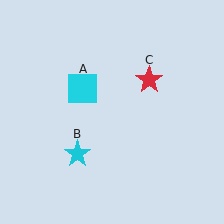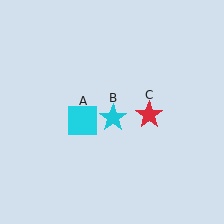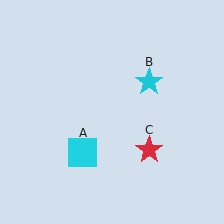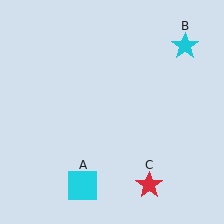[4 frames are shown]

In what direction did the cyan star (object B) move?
The cyan star (object B) moved up and to the right.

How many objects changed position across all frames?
3 objects changed position: cyan square (object A), cyan star (object B), red star (object C).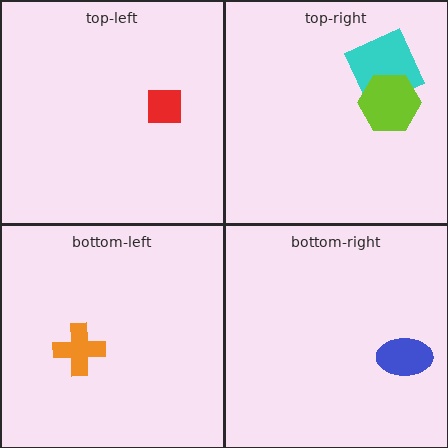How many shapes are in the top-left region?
1.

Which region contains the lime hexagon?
The top-right region.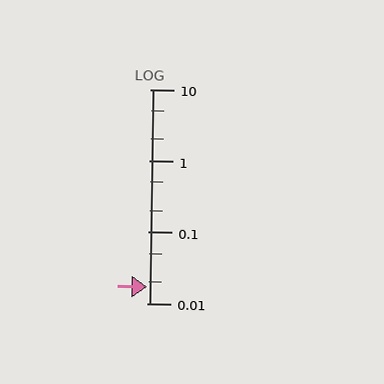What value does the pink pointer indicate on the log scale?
The pointer indicates approximately 0.017.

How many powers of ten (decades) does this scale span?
The scale spans 3 decades, from 0.01 to 10.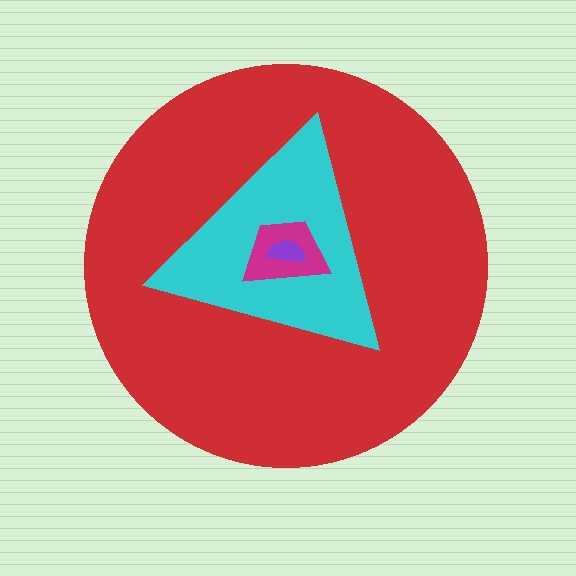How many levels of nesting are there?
4.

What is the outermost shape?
The red circle.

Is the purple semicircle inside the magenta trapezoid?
Yes.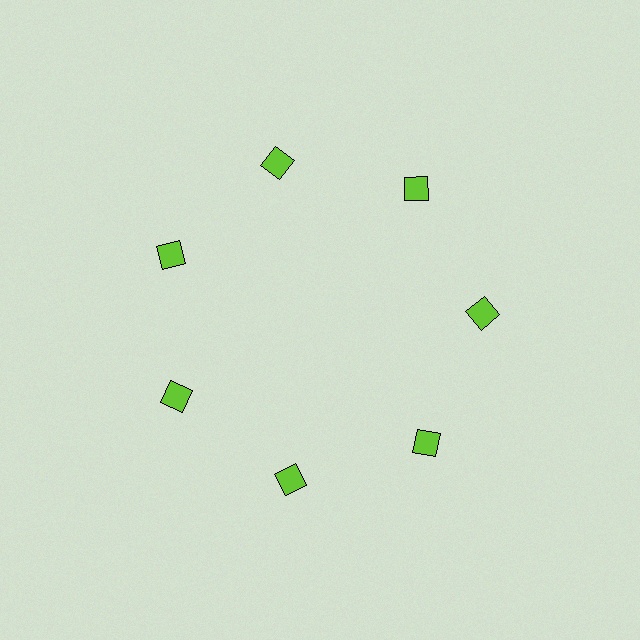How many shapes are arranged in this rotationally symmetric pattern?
There are 7 shapes, arranged in 7 groups of 1.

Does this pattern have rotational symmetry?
Yes, this pattern has 7-fold rotational symmetry. It looks the same after rotating 51 degrees around the center.